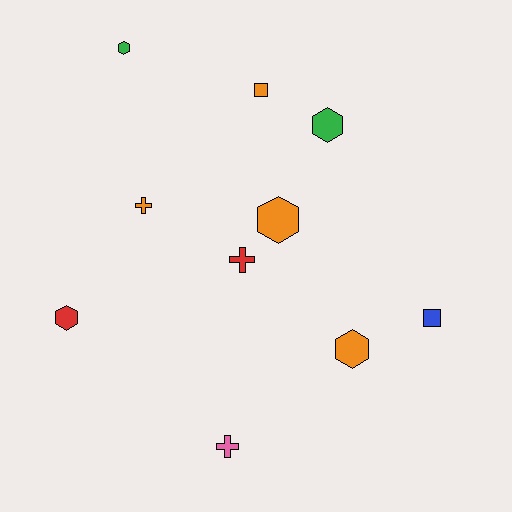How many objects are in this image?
There are 10 objects.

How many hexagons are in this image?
There are 5 hexagons.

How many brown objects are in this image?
There are no brown objects.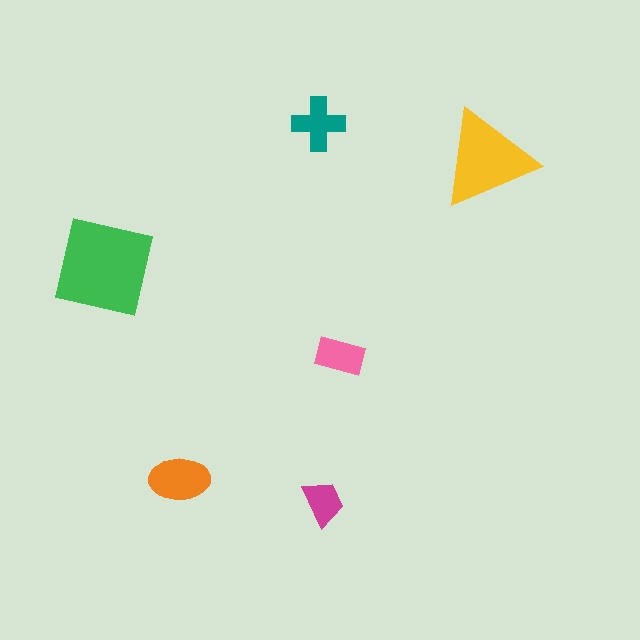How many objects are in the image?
There are 6 objects in the image.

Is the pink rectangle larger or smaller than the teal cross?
Smaller.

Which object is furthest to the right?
The yellow triangle is rightmost.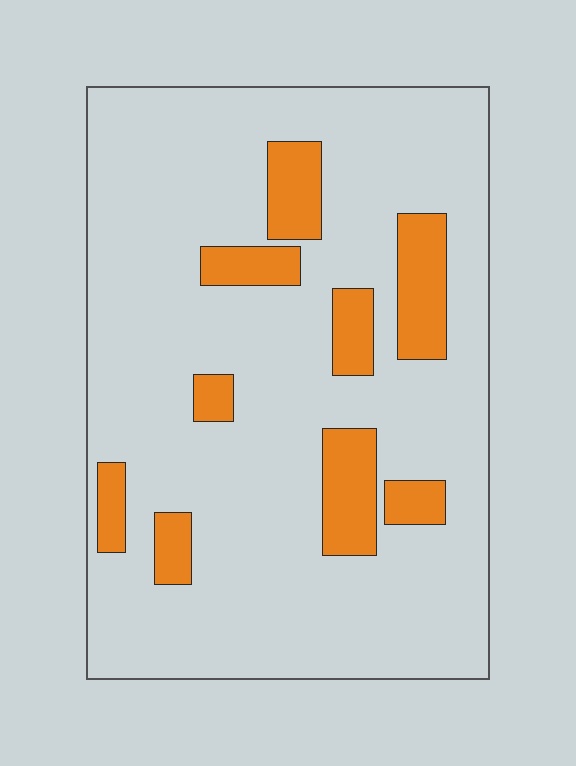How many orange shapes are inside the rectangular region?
9.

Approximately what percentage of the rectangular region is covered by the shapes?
Approximately 15%.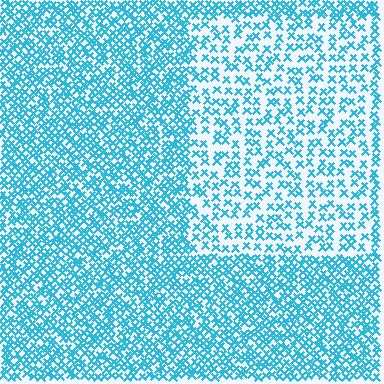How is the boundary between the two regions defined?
The boundary is defined by a change in element density (approximately 2.1x ratio). All elements are the same color, size, and shape.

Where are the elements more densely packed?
The elements are more densely packed outside the rectangle boundary.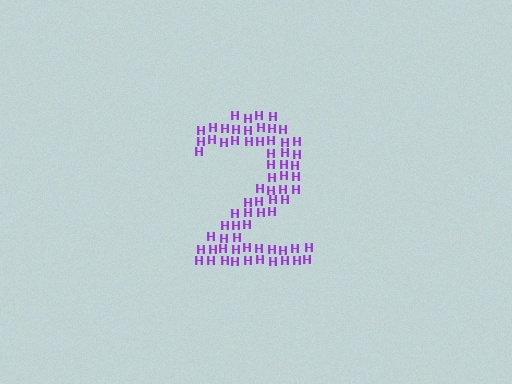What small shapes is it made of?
It is made of small letter H's.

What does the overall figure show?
The overall figure shows the digit 2.